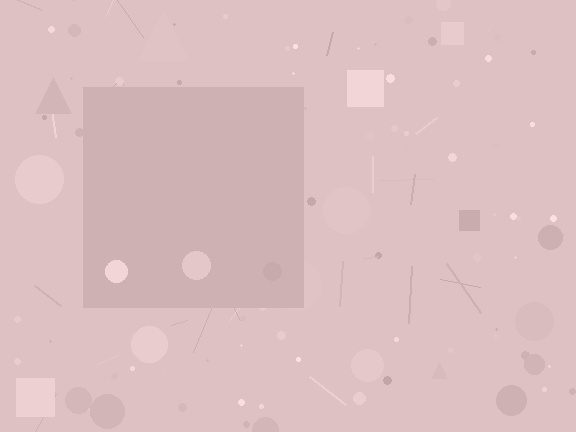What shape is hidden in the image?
A square is hidden in the image.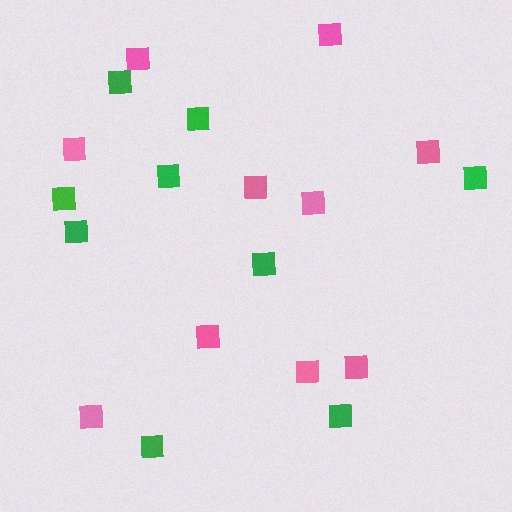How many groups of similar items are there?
There are 2 groups: one group of pink squares (10) and one group of green squares (9).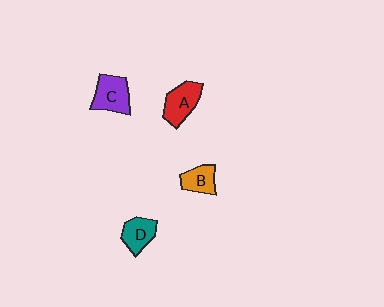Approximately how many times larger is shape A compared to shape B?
Approximately 1.4 times.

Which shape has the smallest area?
Shape B (orange).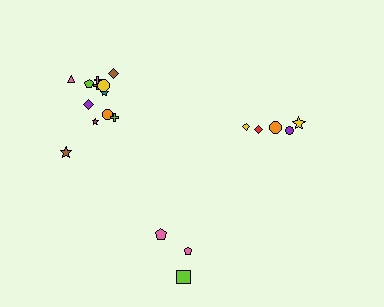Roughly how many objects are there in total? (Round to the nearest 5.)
Roughly 20 objects in total.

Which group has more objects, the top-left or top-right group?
The top-left group.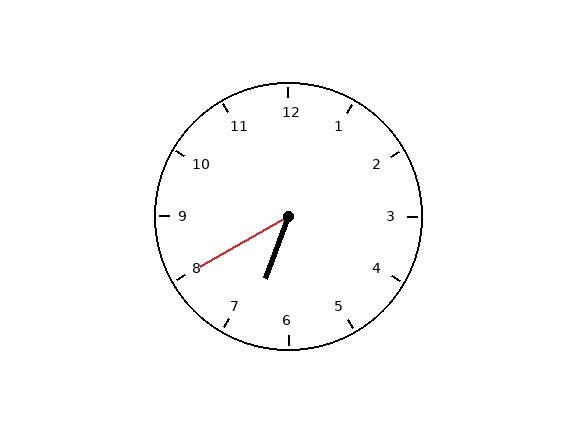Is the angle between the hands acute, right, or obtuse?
It is acute.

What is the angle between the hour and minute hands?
Approximately 40 degrees.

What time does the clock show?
6:40.